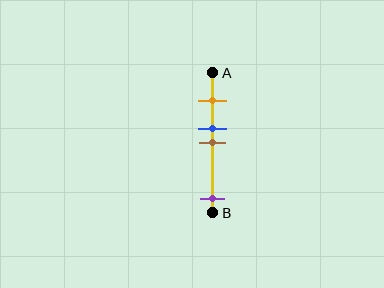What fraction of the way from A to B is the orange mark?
The orange mark is approximately 20% (0.2) of the way from A to B.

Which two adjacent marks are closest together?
The blue and brown marks are the closest adjacent pair.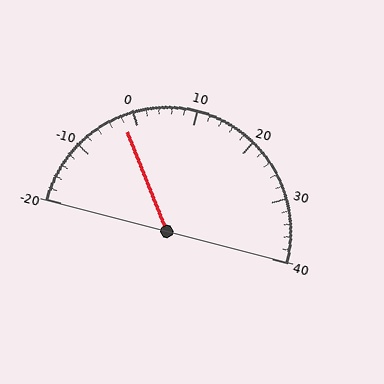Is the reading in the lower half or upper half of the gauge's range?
The reading is in the lower half of the range (-20 to 40).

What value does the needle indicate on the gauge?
The needle indicates approximately -2.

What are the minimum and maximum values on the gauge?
The gauge ranges from -20 to 40.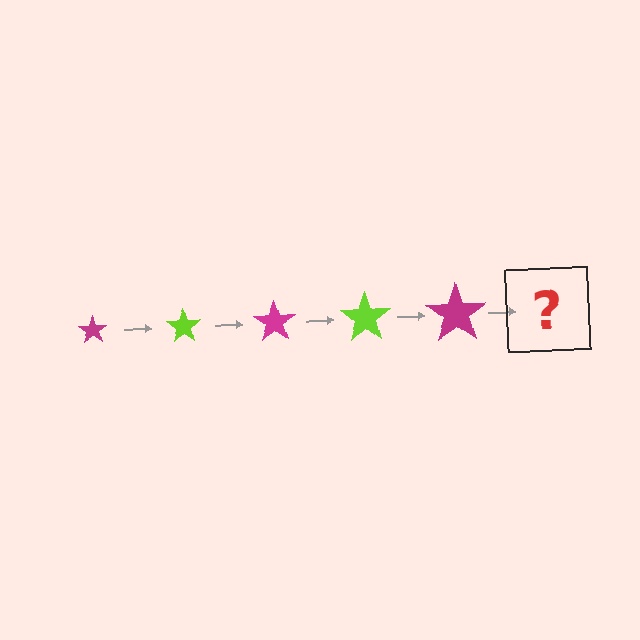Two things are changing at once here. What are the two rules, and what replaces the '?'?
The two rules are that the star grows larger each step and the color cycles through magenta and lime. The '?' should be a lime star, larger than the previous one.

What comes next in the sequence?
The next element should be a lime star, larger than the previous one.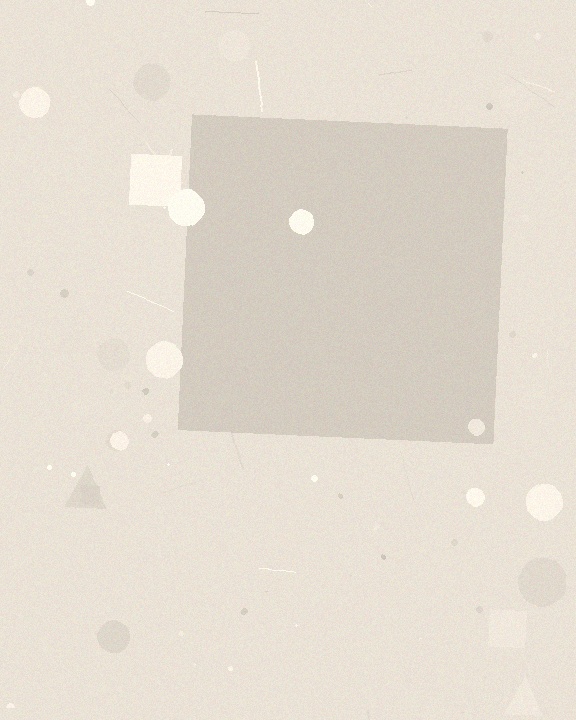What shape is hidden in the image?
A square is hidden in the image.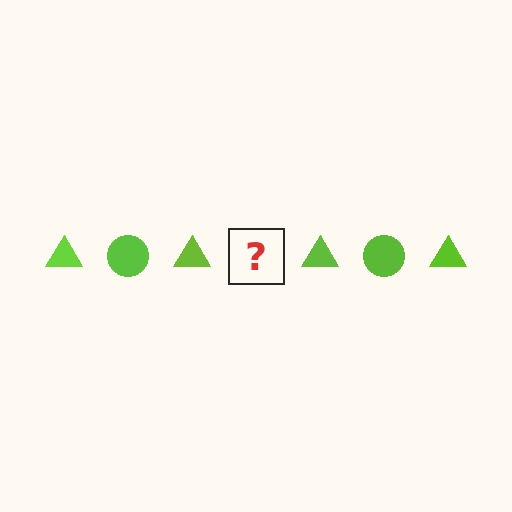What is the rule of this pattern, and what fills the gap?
The rule is that the pattern cycles through triangle, circle shapes in lime. The gap should be filled with a lime circle.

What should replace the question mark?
The question mark should be replaced with a lime circle.